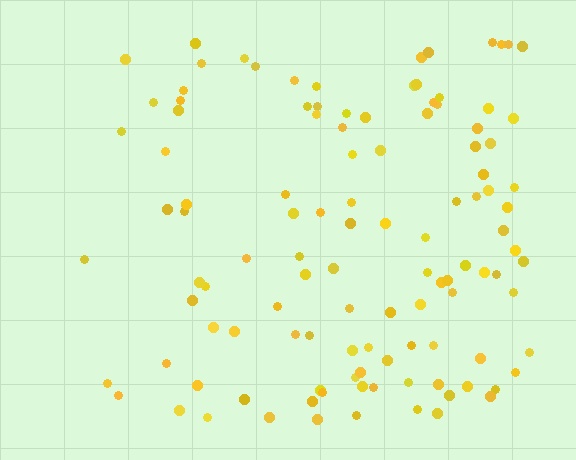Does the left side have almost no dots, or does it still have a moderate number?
Still a moderate number, just noticeably fewer than the right.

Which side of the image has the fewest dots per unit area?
The left.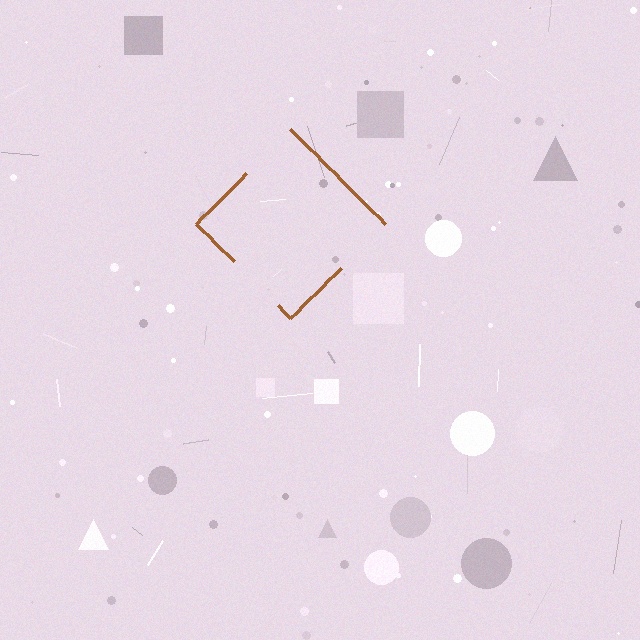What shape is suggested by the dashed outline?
The dashed outline suggests a diamond.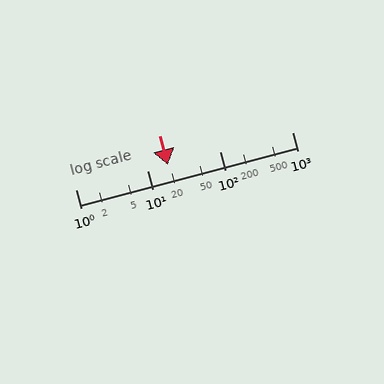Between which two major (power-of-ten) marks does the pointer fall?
The pointer is between 10 and 100.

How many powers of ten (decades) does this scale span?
The scale spans 3 decades, from 1 to 1000.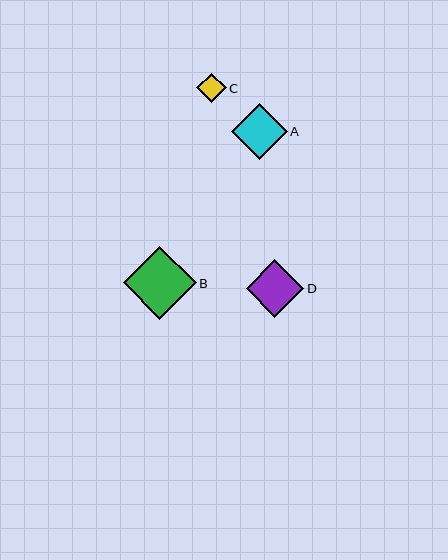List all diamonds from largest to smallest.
From largest to smallest: B, D, A, C.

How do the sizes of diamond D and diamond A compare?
Diamond D and diamond A are approximately the same size.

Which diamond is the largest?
Diamond B is the largest with a size of approximately 73 pixels.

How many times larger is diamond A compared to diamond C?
Diamond A is approximately 1.9 times the size of diamond C.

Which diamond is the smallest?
Diamond C is the smallest with a size of approximately 30 pixels.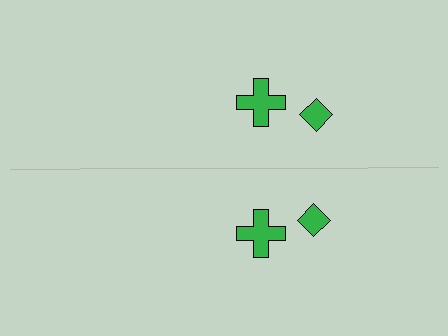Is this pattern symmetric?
Yes, this pattern has bilateral (reflection) symmetry.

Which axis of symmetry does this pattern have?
The pattern has a horizontal axis of symmetry running through the center of the image.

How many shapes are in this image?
There are 4 shapes in this image.